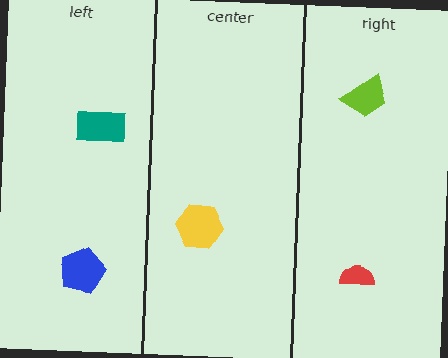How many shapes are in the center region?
1.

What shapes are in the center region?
The yellow hexagon.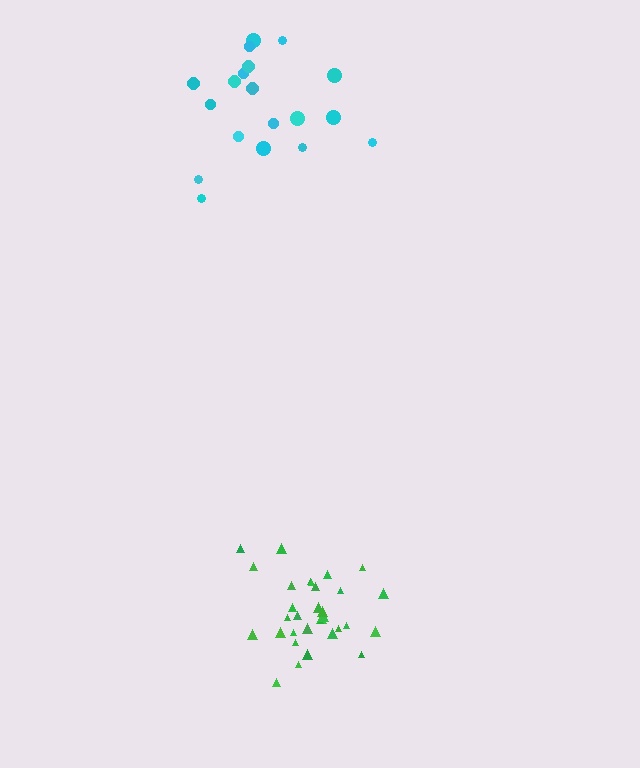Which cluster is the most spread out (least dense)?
Cyan.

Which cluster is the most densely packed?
Green.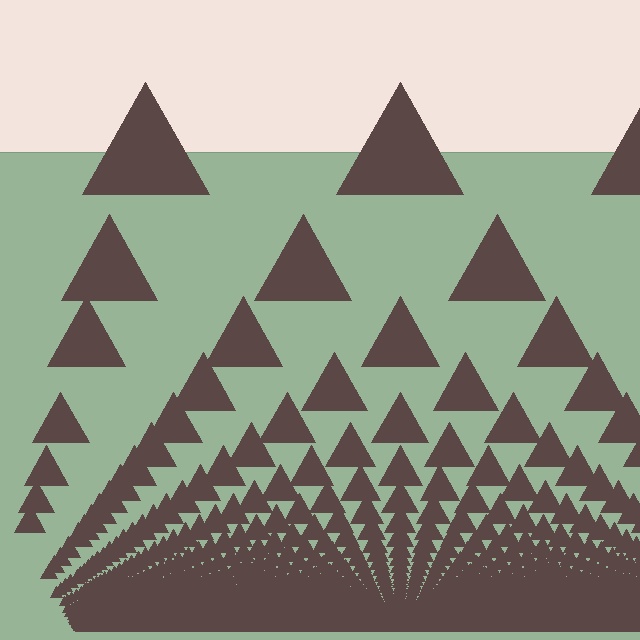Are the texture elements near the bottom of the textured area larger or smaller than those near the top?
Smaller. The gradient is inverted — elements near the bottom are smaller and denser.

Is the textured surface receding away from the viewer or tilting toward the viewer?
The surface appears to tilt toward the viewer. Texture elements get larger and sparser toward the top.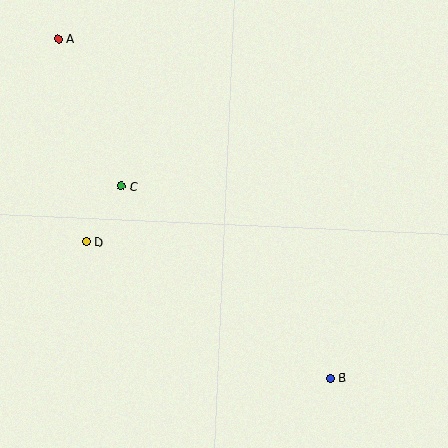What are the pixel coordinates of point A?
Point A is at (58, 39).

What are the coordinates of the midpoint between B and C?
The midpoint between B and C is at (226, 282).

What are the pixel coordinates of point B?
Point B is at (331, 378).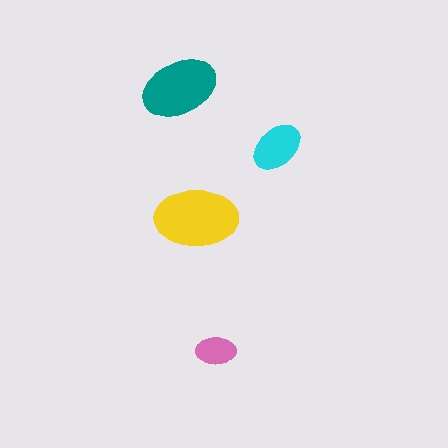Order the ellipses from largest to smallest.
the yellow one, the teal one, the cyan one, the pink one.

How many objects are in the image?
There are 4 objects in the image.